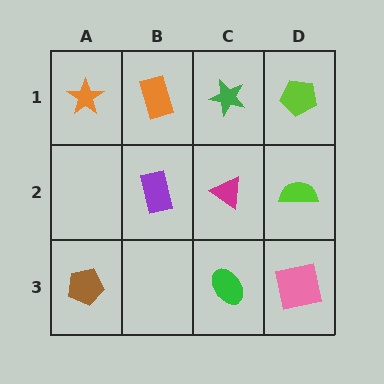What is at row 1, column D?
A lime pentagon.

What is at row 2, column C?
A magenta triangle.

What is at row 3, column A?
A brown pentagon.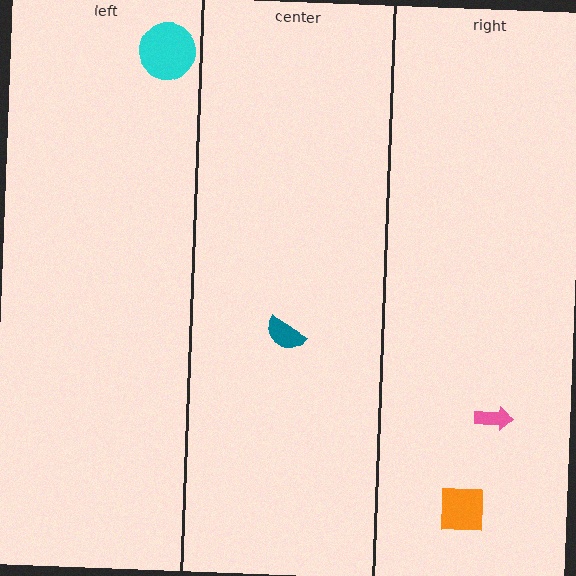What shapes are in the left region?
The cyan circle.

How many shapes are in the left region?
1.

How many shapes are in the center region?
1.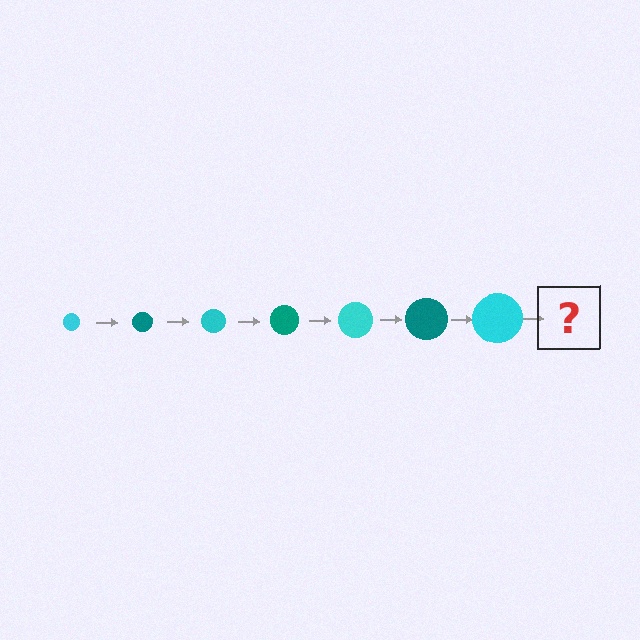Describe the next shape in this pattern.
It should be a teal circle, larger than the previous one.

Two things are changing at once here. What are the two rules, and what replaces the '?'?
The two rules are that the circle grows larger each step and the color cycles through cyan and teal. The '?' should be a teal circle, larger than the previous one.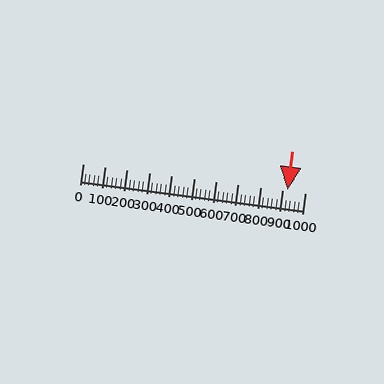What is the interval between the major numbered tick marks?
The major tick marks are spaced 100 units apart.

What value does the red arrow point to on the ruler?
The red arrow points to approximately 920.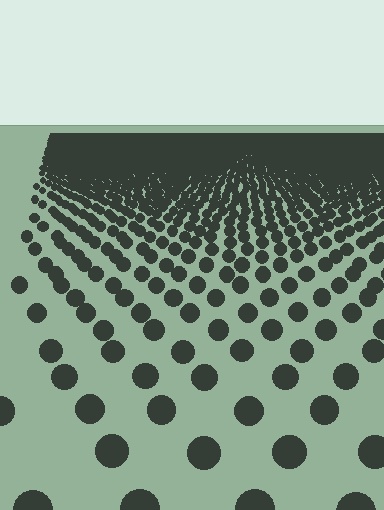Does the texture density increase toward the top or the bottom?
Density increases toward the top.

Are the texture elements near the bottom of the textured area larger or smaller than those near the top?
Larger. Near the bottom, elements are closer to the viewer and appear at a bigger on-screen size.